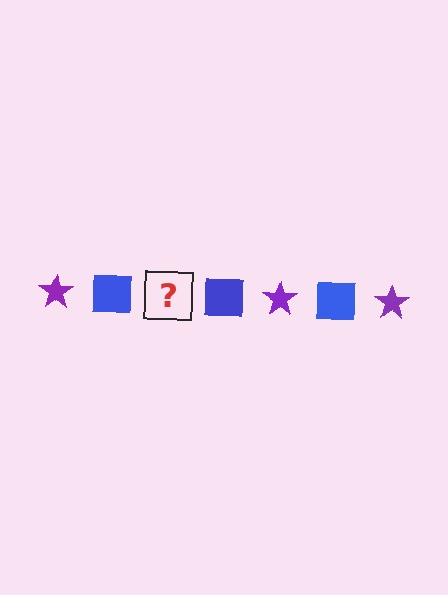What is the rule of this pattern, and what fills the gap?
The rule is that the pattern alternates between purple star and blue square. The gap should be filled with a purple star.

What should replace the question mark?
The question mark should be replaced with a purple star.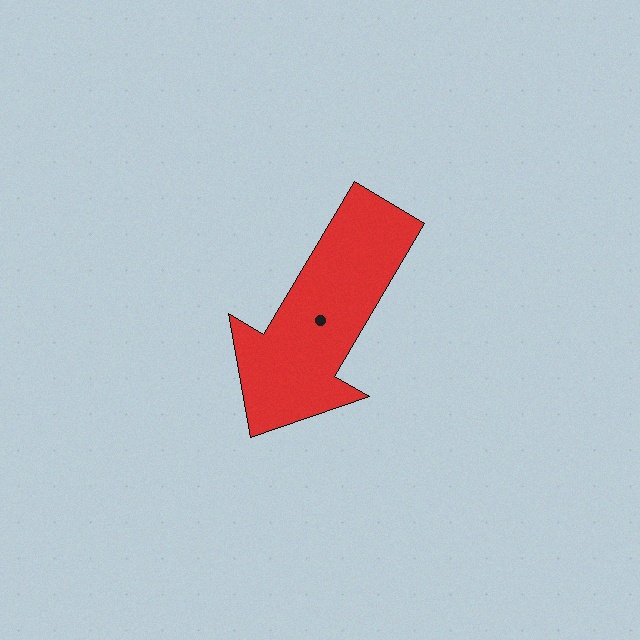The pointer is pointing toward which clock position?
Roughly 7 o'clock.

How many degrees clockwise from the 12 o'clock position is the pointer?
Approximately 211 degrees.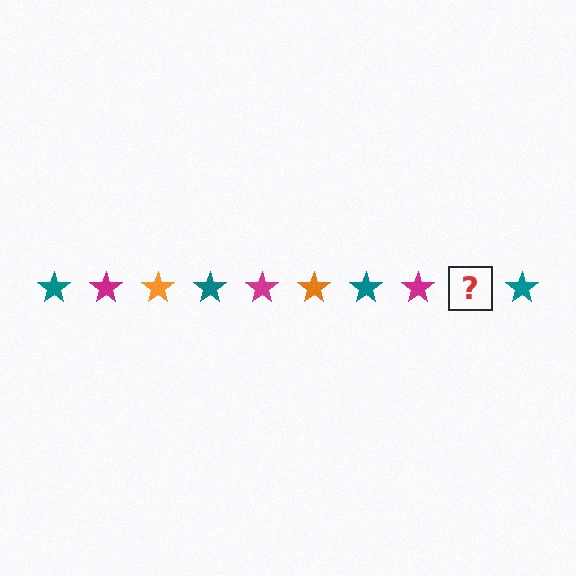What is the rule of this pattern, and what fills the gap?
The rule is that the pattern cycles through teal, magenta, orange stars. The gap should be filled with an orange star.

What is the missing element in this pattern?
The missing element is an orange star.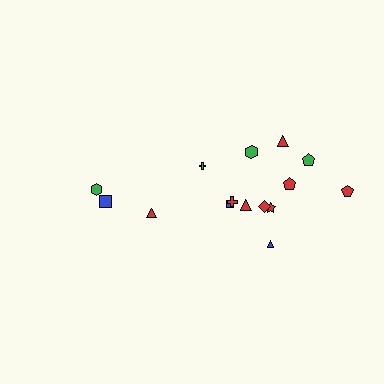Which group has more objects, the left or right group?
The right group.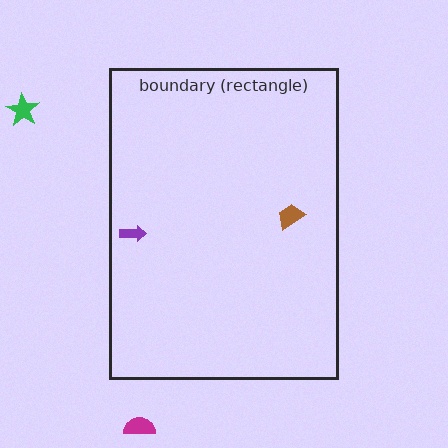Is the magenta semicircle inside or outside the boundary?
Outside.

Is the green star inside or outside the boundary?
Outside.